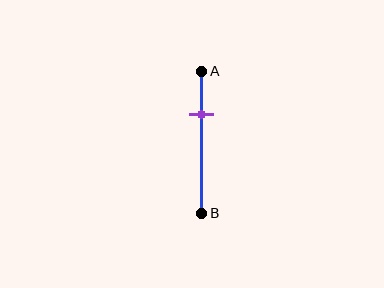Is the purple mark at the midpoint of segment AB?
No, the mark is at about 30% from A, not at the 50% midpoint.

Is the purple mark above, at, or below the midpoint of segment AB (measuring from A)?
The purple mark is above the midpoint of segment AB.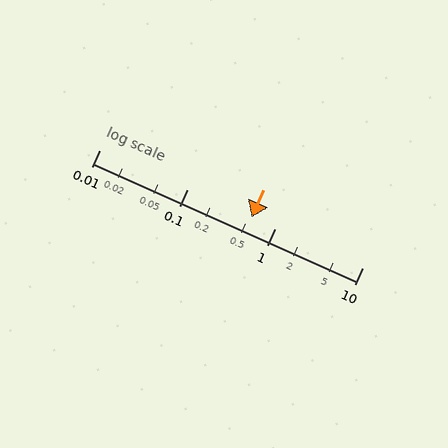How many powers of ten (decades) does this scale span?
The scale spans 3 decades, from 0.01 to 10.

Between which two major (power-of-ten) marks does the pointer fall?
The pointer is between 0.1 and 1.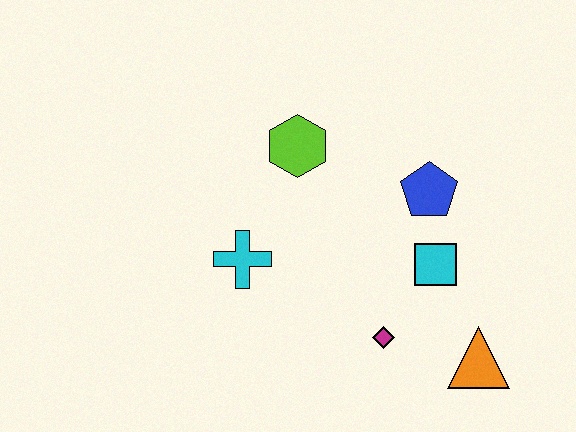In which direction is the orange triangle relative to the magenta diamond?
The orange triangle is to the right of the magenta diamond.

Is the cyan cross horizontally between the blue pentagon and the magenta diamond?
No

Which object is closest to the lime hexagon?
The cyan cross is closest to the lime hexagon.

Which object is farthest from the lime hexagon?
The orange triangle is farthest from the lime hexagon.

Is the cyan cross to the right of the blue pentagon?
No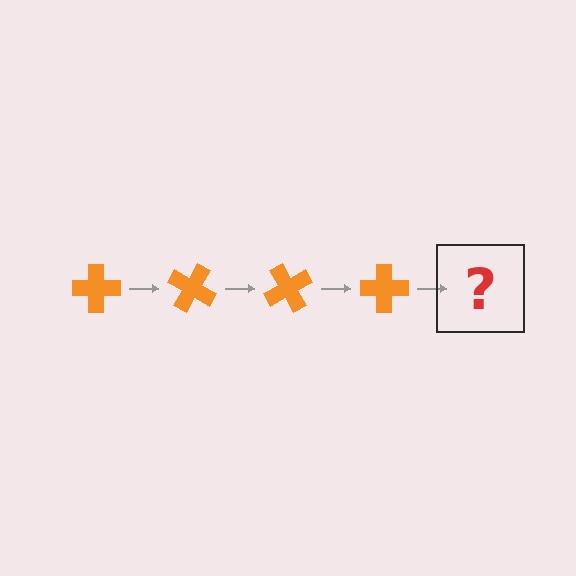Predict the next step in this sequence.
The next step is an orange cross rotated 120 degrees.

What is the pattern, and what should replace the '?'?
The pattern is that the cross rotates 30 degrees each step. The '?' should be an orange cross rotated 120 degrees.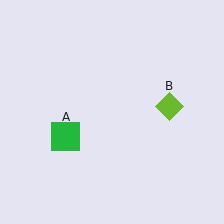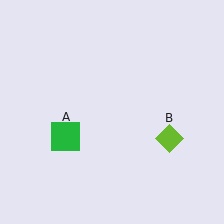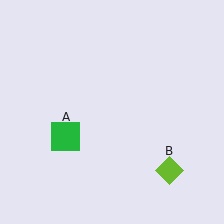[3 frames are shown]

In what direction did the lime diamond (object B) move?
The lime diamond (object B) moved down.